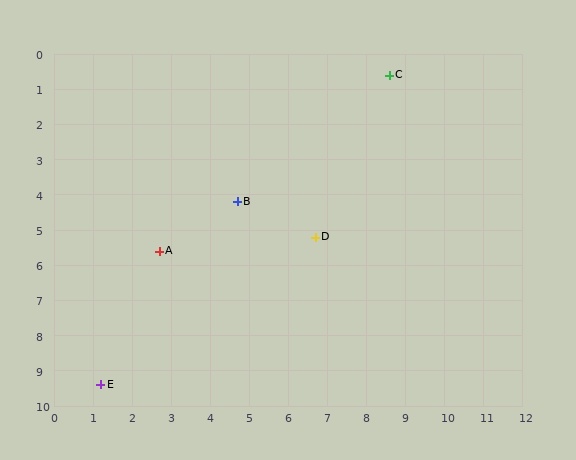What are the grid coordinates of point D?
Point D is at approximately (6.7, 5.2).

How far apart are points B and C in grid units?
Points B and C are about 5.3 grid units apart.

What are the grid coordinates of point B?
Point B is at approximately (4.7, 4.2).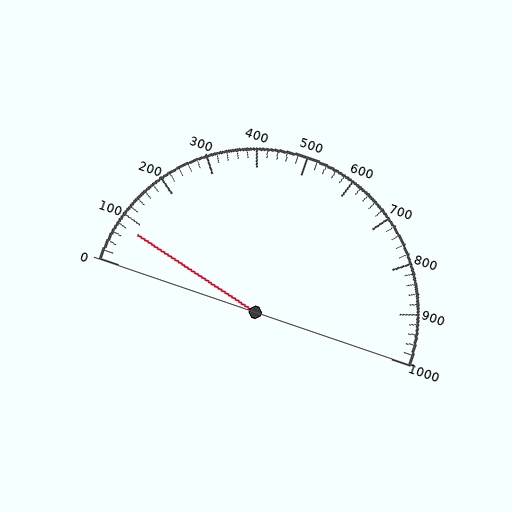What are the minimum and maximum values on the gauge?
The gauge ranges from 0 to 1000.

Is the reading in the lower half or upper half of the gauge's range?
The reading is in the lower half of the range (0 to 1000).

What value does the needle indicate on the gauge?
The needle indicates approximately 80.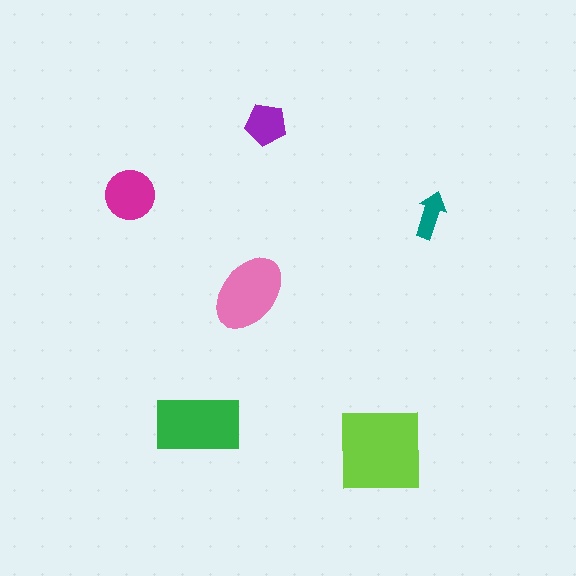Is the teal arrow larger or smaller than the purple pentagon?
Smaller.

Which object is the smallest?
The teal arrow.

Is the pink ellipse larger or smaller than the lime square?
Smaller.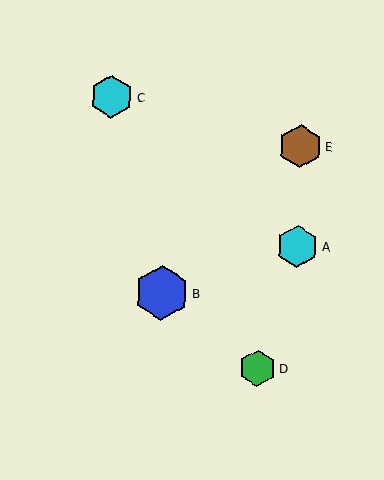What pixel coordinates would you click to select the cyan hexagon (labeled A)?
Click at (297, 247) to select the cyan hexagon A.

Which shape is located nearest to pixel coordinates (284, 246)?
The cyan hexagon (labeled A) at (297, 247) is nearest to that location.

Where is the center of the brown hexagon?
The center of the brown hexagon is at (300, 146).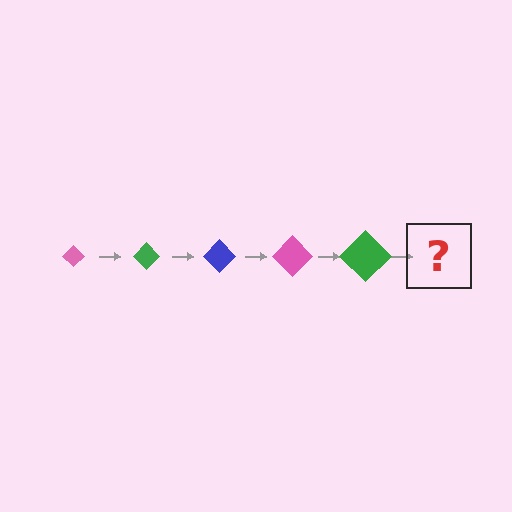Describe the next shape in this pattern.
It should be a blue diamond, larger than the previous one.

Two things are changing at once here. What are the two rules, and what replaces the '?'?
The two rules are that the diamond grows larger each step and the color cycles through pink, green, and blue. The '?' should be a blue diamond, larger than the previous one.